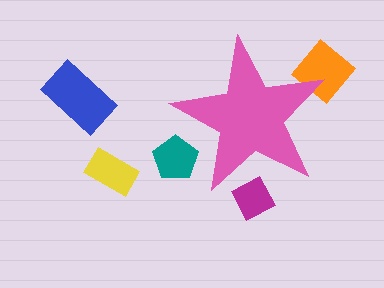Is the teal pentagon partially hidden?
Yes, the teal pentagon is partially hidden behind the pink star.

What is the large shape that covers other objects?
A pink star.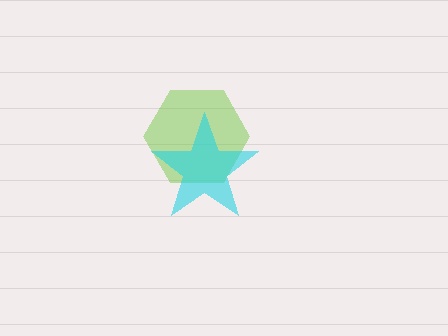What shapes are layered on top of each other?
The layered shapes are: a lime hexagon, a cyan star.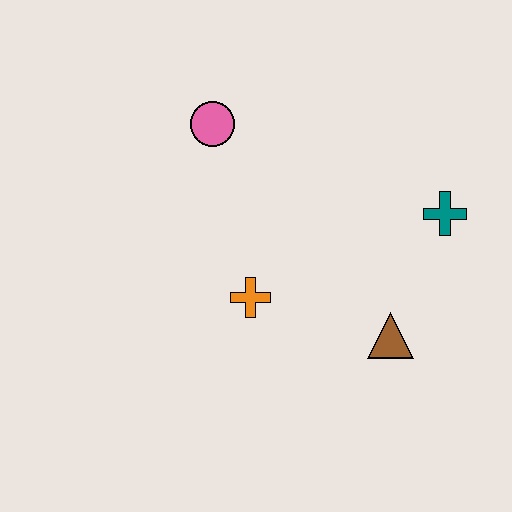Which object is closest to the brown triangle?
The teal cross is closest to the brown triangle.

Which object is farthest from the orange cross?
The teal cross is farthest from the orange cross.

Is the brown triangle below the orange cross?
Yes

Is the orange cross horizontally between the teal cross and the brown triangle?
No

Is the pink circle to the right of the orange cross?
No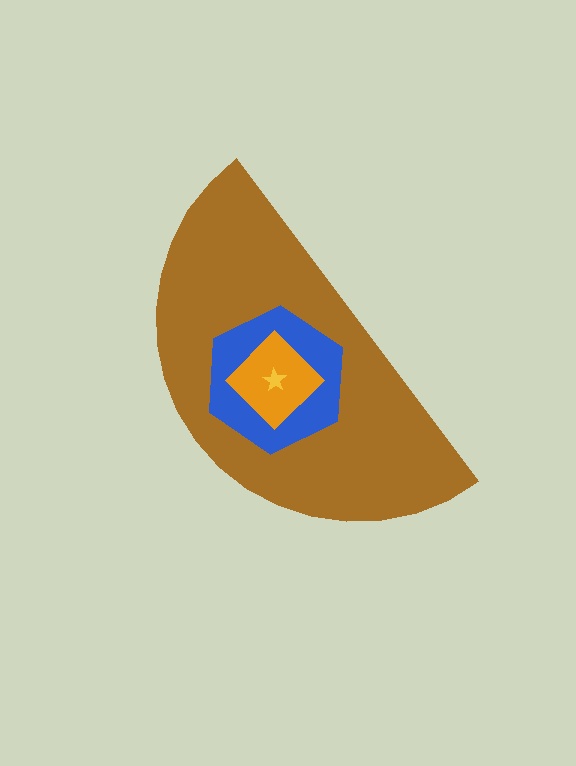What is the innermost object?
The yellow star.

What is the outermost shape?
The brown semicircle.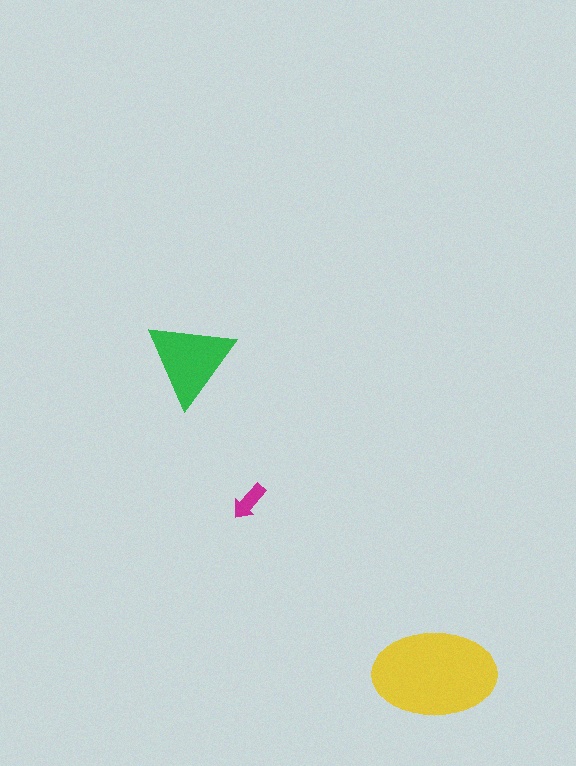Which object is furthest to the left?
The green triangle is leftmost.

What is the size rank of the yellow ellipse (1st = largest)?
1st.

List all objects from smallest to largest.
The magenta arrow, the green triangle, the yellow ellipse.